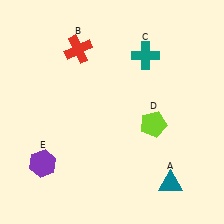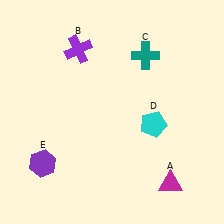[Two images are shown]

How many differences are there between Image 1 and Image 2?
There are 3 differences between the two images.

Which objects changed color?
A changed from teal to magenta. B changed from red to purple. D changed from lime to cyan.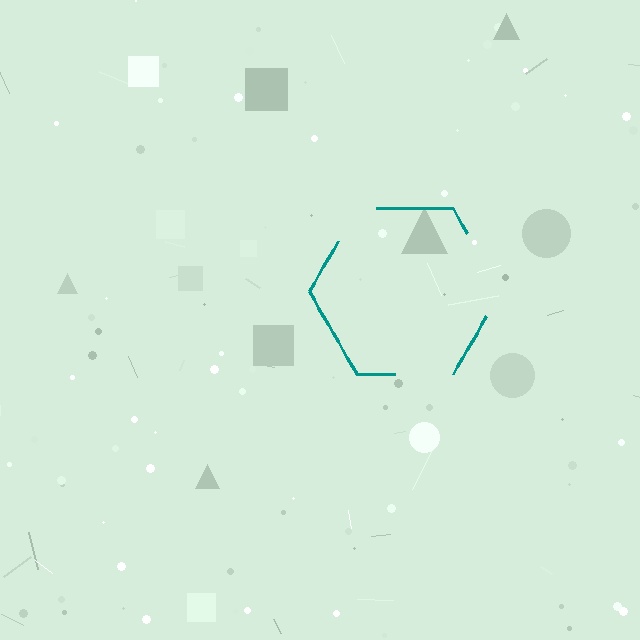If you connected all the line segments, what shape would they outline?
They would outline a hexagon.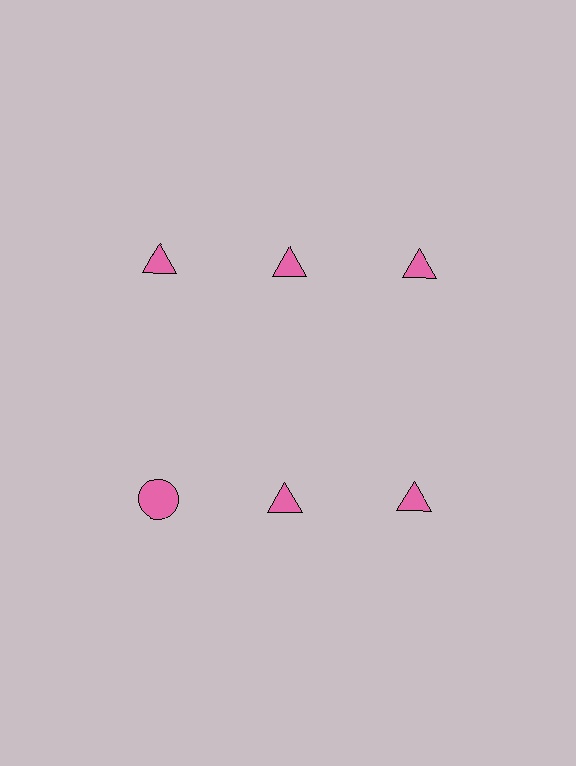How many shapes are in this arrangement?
There are 6 shapes arranged in a grid pattern.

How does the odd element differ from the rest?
It has a different shape: circle instead of triangle.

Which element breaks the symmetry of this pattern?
The pink circle in the second row, leftmost column breaks the symmetry. All other shapes are pink triangles.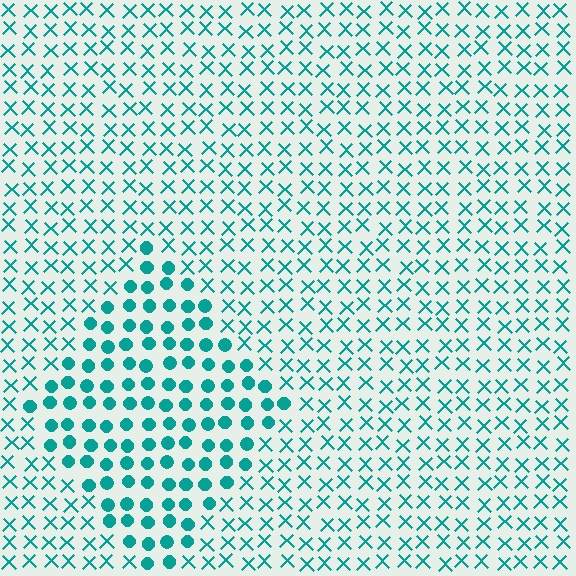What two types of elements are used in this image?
The image uses circles inside the diamond region and X marks outside it.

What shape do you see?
I see a diamond.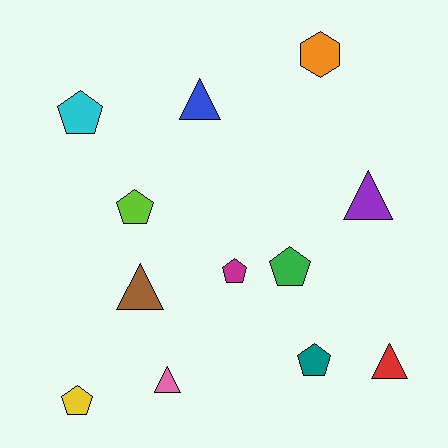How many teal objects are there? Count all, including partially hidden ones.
There is 1 teal object.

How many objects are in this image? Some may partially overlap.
There are 12 objects.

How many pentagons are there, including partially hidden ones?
There are 6 pentagons.